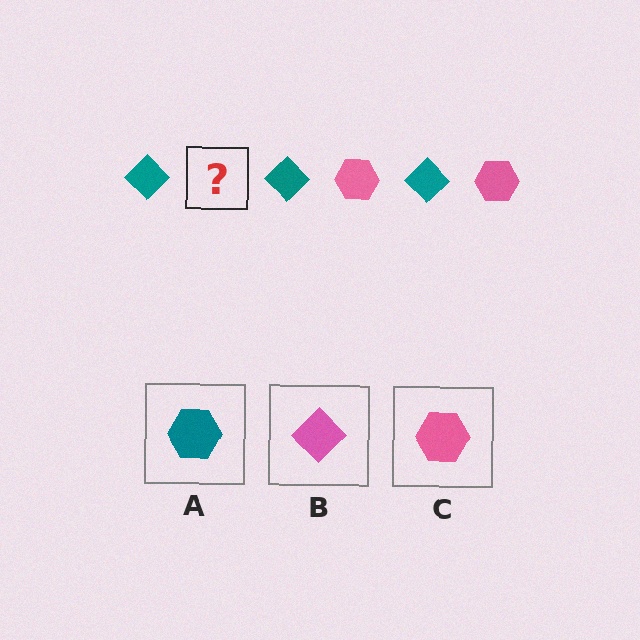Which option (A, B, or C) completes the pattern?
C.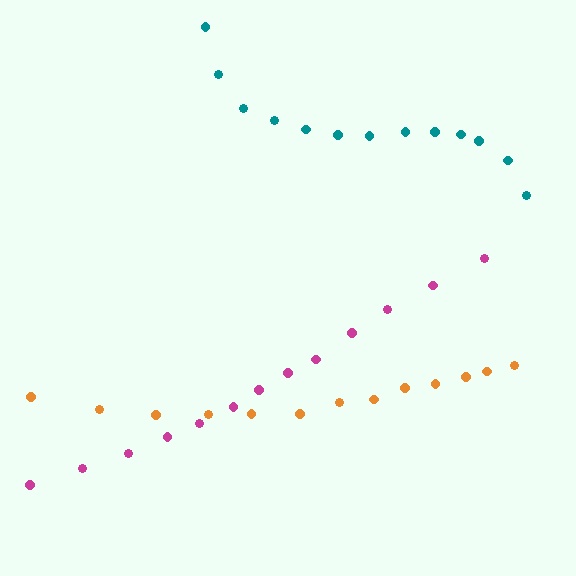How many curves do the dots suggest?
There are 3 distinct paths.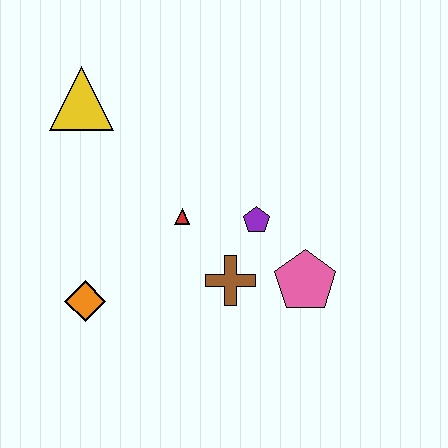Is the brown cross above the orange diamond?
Yes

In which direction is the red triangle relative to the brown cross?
The red triangle is above the brown cross.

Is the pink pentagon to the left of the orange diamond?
No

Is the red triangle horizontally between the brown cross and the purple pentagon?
No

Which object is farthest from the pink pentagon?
The yellow triangle is farthest from the pink pentagon.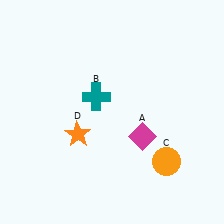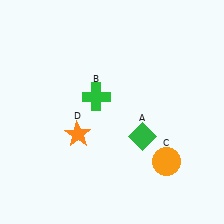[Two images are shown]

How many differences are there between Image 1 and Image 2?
There are 2 differences between the two images.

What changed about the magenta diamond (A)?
In Image 1, A is magenta. In Image 2, it changed to green.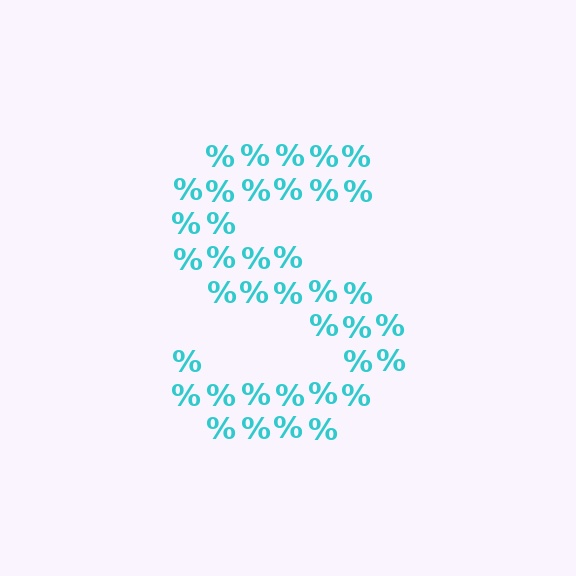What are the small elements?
The small elements are percent signs.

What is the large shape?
The large shape is the letter S.